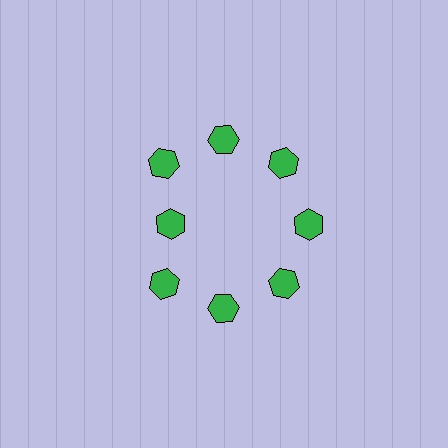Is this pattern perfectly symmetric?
No. The 8 green hexagons are arranged in a ring, but one element near the 9 o'clock position is pulled inward toward the center, breaking the 8-fold rotational symmetry.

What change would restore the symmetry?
The symmetry would be restored by moving it outward, back onto the ring so that all 8 hexagons sit at equal angles and equal distance from the center.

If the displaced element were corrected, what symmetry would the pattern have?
It would have 8-fold rotational symmetry — the pattern would map onto itself every 45 degrees.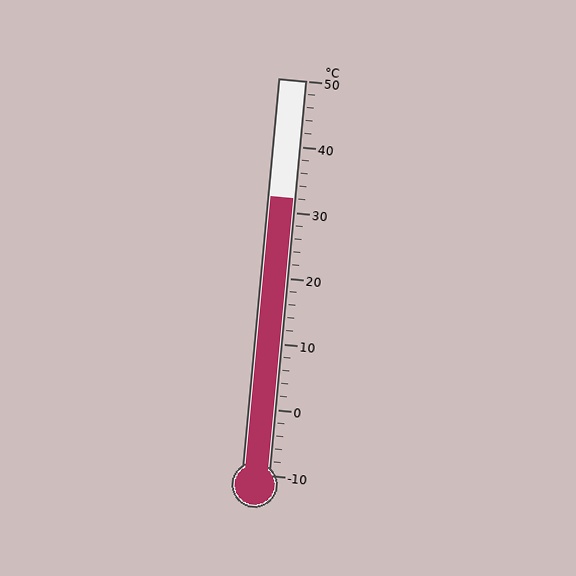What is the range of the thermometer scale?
The thermometer scale ranges from -10°C to 50°C.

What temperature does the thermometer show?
The thermometer shows approximately 32°C.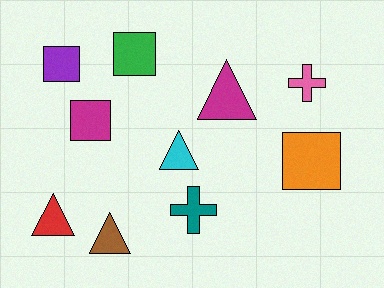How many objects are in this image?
There are 10 objects.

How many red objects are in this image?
There is 1 red object.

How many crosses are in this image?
There are 2 crosses.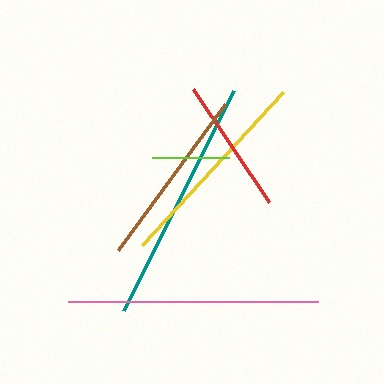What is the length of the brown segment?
The brown segment is approximately 181 pixels long.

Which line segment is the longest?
The pink line is the longest at approximately 250 pixels.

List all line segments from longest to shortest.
From longest to shortest: pink, teal, yellow, brown, red, lime.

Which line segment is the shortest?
The lime line is the shortest at approximately 78 pixels.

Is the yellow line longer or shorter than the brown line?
The yellow line is longer than the brown line.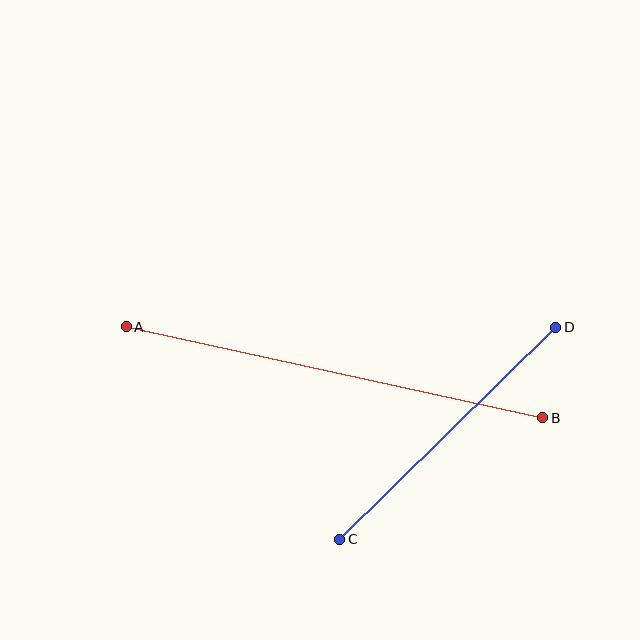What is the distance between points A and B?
The distance is approximately 426 pixels.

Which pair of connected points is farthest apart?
Points A and B are farthest apart.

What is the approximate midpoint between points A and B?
The midpoint is at approximately (334, 372) pixels.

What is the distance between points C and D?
The distance is approximately 303 pixels.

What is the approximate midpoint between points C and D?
The midpoint is at approximately (448, 433) pixels.